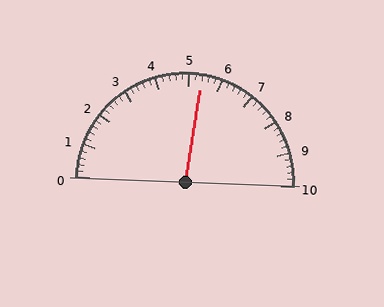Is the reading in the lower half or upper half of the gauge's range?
The reading is in the upper half of the range (0 to 10).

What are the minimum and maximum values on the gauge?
The gauge ranges from 0 to 10.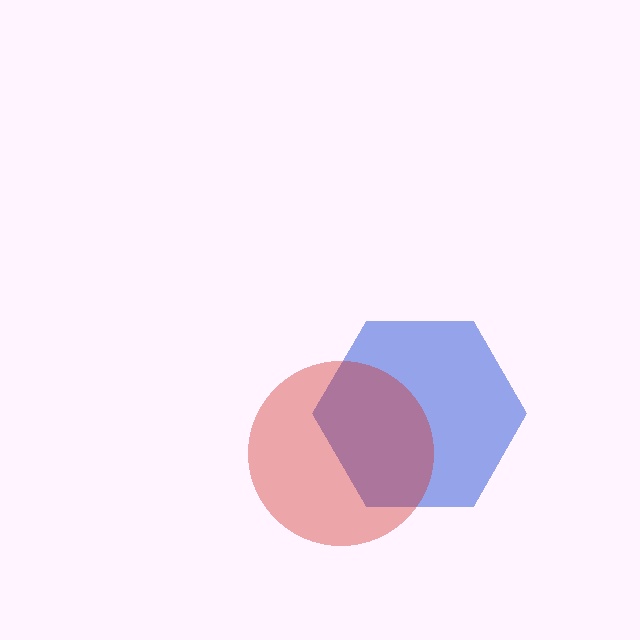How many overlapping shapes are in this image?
There are 2 overlapping shapes in the image.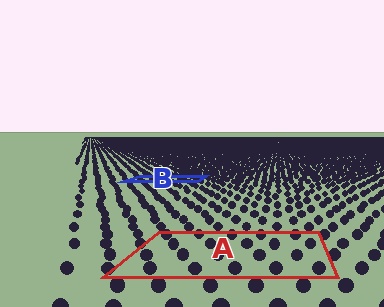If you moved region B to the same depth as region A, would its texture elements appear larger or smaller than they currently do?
They would appear larger. At a closer depth, the same texture elements are projected at a bigger on-screen size.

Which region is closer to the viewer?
Region A is closer. The texture elements there are larger and more spread out.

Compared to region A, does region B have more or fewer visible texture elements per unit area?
Region B has more texture elements per unit area — they are packed more densely because it is farther away.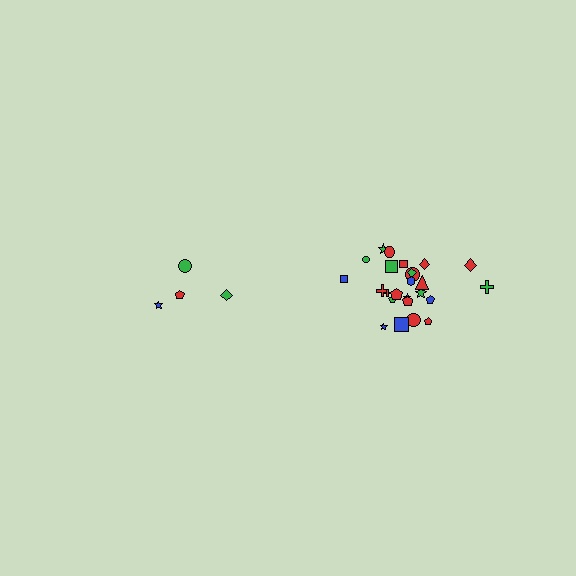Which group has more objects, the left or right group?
The right group.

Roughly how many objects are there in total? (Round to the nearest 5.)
Roughly 30 objects in total.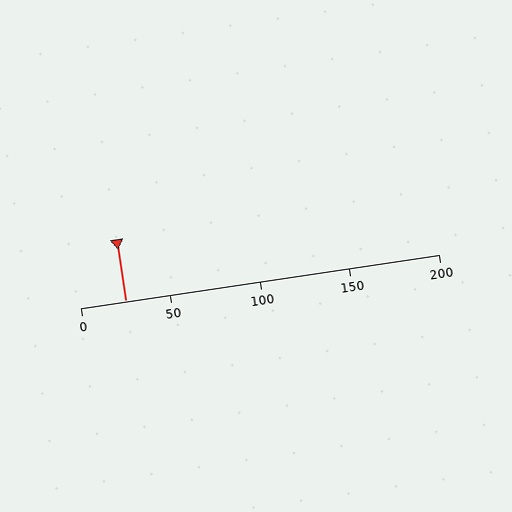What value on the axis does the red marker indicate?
The marker indicates approximately 25.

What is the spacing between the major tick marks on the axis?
The major ticks are spaced 50 apart.